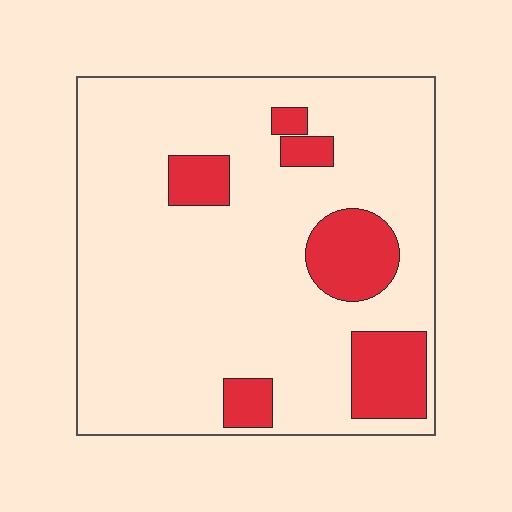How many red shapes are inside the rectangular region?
6.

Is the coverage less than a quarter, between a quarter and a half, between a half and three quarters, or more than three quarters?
Less than a quarter.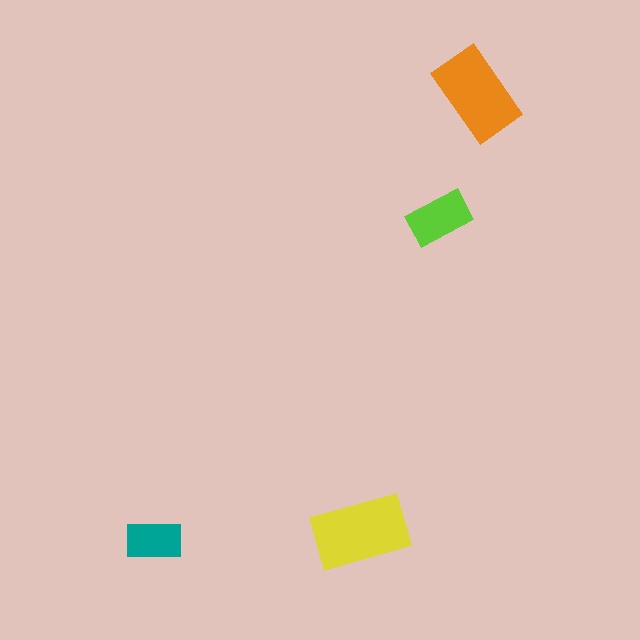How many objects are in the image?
There are 4 objects in the image.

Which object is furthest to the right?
The orange rectangle is rightmost.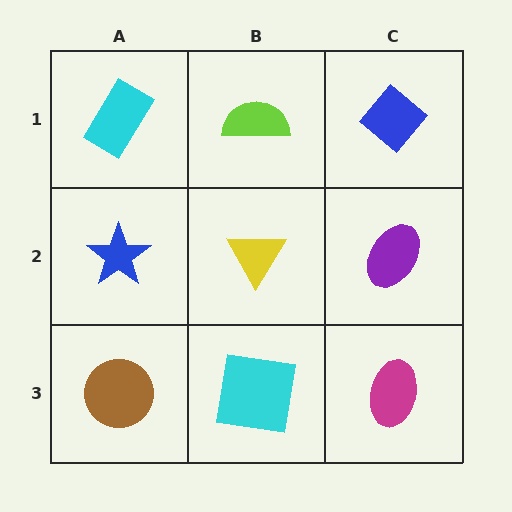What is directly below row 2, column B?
A cyan square.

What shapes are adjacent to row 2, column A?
A cyan rectangle (row 1, column A), a brown circle (row 3, column A), a yellow triangle (row 2, column B).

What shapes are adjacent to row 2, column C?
A blue diamond (row 1, column C), a magenta ellipse (row 3, column C), a yellow triangle (row 2, column B).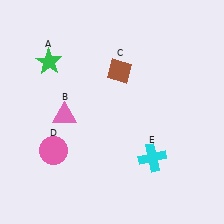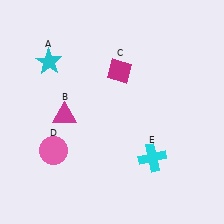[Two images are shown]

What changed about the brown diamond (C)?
In Image 1, C is brown. In Image 2, it changed to magenta.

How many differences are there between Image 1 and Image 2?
There are 3 differences between the two images.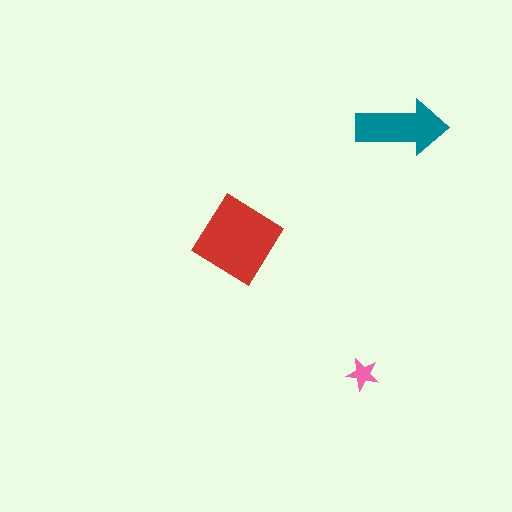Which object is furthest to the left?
The red diamond is leftmost.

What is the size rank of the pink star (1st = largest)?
3rd.